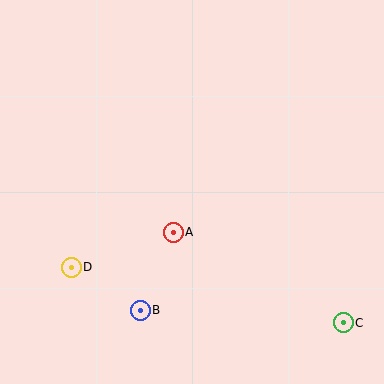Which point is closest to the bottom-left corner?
Point D is closest to the bottom-left corner.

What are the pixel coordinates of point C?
Point C is at (343, 323).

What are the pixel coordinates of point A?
Point A is at (173, 232).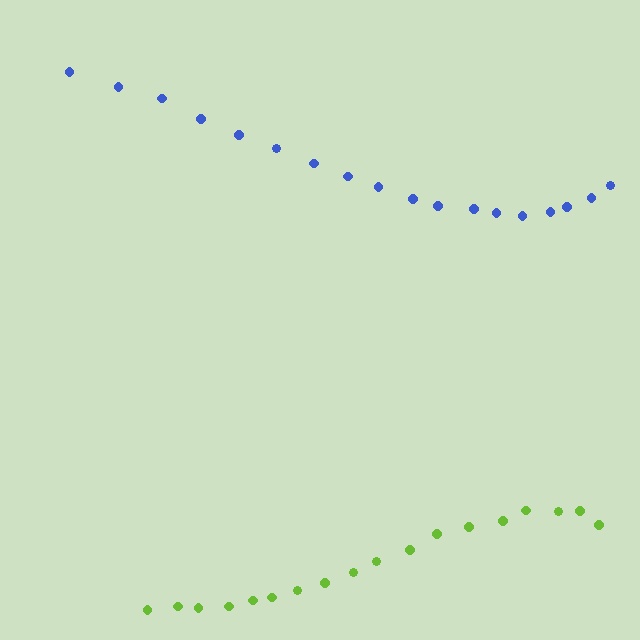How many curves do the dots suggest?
There are 2 distinct paths.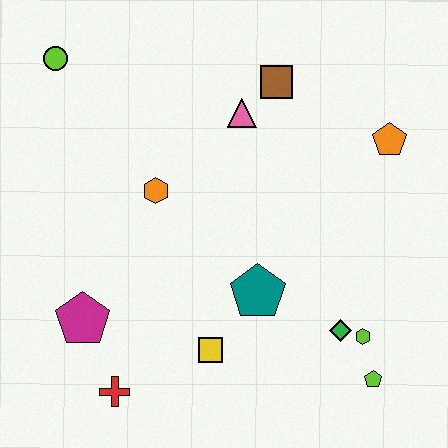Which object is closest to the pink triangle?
The brown square is closest to the pink triangle.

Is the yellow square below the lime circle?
Yes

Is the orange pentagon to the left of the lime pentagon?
No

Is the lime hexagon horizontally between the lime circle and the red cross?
No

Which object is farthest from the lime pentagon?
The lime circle is farthest from the lime pentagon.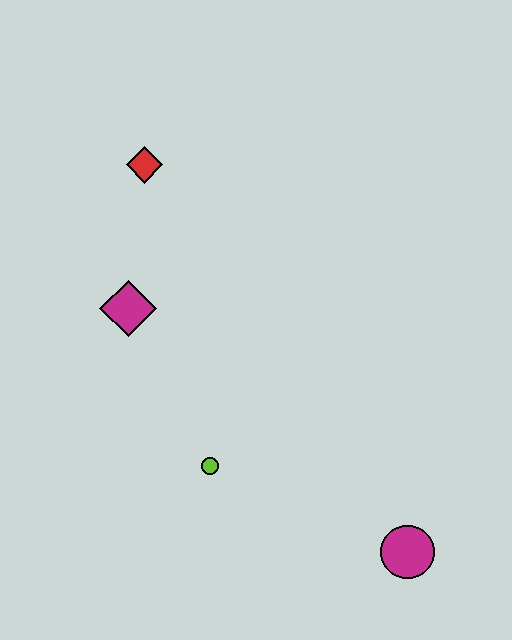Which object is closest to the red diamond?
The magenta diamond is closest to the red diamond.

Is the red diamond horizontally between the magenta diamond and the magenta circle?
Yes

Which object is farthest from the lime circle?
The red diamond is farthest from the lime circle.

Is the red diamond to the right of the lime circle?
No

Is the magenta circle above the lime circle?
No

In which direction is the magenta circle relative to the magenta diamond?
The magenta circle is to the right of the magenta diamond.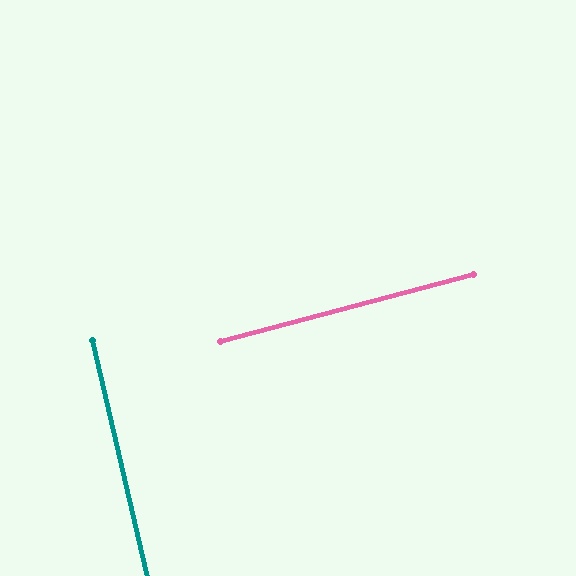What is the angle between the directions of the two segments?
Approximately 88 degrees.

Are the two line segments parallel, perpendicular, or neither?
Perpendicular — they meet at approximately 88°.